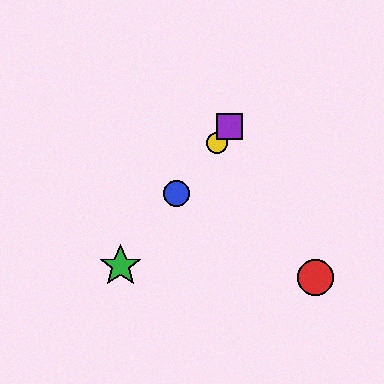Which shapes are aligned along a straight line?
The blue circle, the green star, the yellow circle, the purple square are aligned along a straight line.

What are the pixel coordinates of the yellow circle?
The yellow circle is at (217, 143).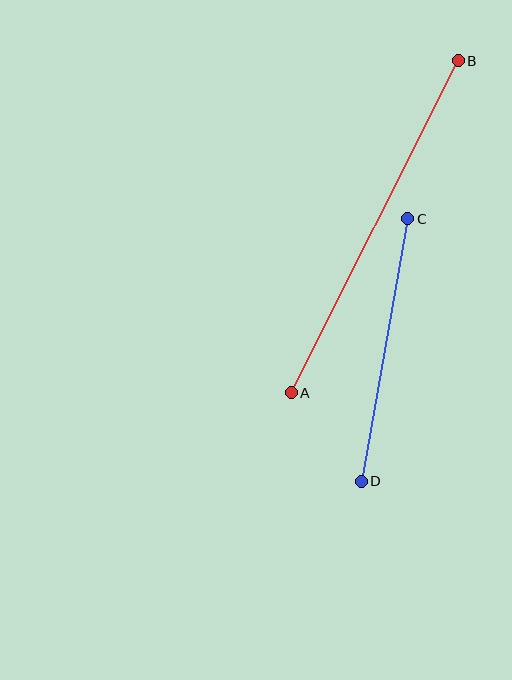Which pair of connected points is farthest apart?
Points A and B are farthest apart.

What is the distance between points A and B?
The distance is approximately 372 pixels.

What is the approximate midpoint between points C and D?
The midpoint is at approximately (385, 350) pixels.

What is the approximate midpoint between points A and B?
The midpoint is at approximately (375, 227) pixels.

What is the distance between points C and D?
The distance is approximately 267 pixels.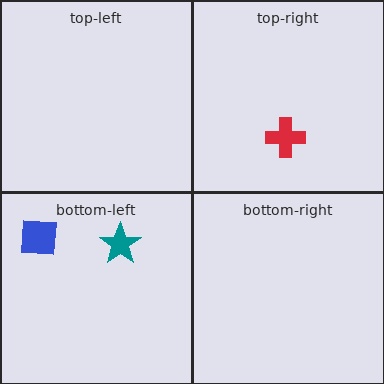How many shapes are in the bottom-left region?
2.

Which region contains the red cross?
The top-right region.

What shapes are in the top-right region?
The red cross.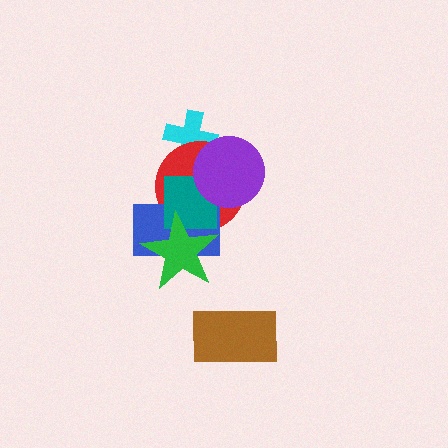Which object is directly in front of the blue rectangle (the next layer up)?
The teal square is directly in front of the blue rectangle.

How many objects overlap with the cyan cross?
2 objects overlap with the cyan cross.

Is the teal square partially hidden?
Yes, it is partially covered by another shape.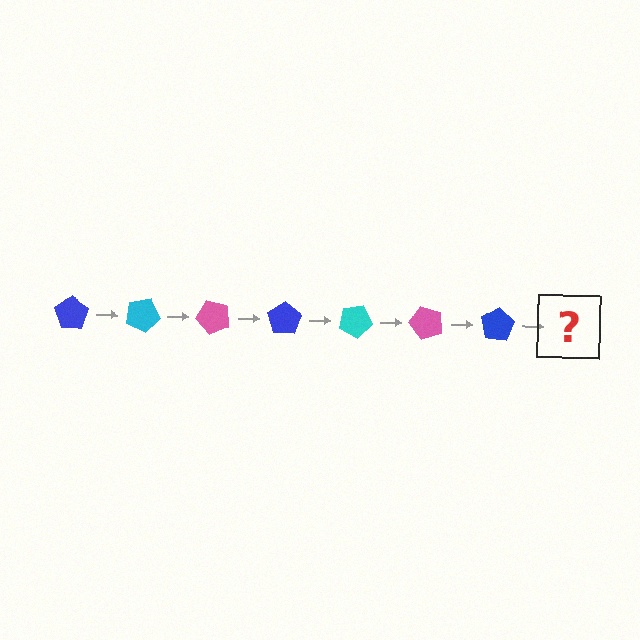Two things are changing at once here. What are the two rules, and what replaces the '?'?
The two rules are that it rotates 25 degrees each step and the color cycles through blue, cyan, and pink. The '?' should be a cyan pentagon, rotated 175 degrees from the start.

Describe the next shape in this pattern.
It should be a cyan pentagon, rotated 175 degrees from the start.